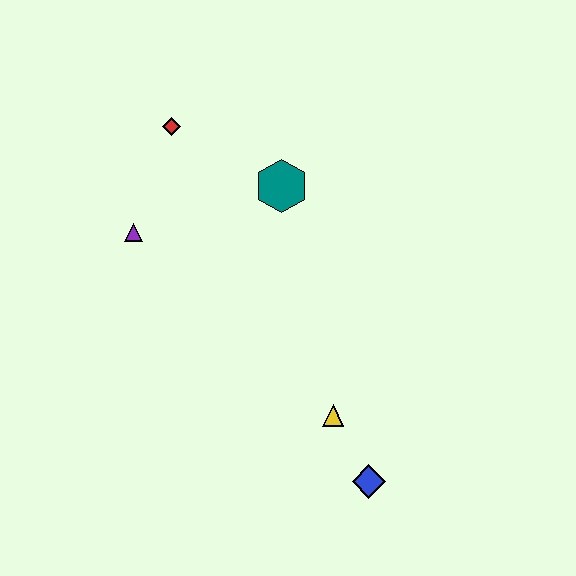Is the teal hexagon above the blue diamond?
Yes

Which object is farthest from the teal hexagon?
The blue diamond is farthest from the teal hexagon.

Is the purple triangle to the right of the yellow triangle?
No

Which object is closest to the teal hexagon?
The red diamond is closest to the teal hexagon.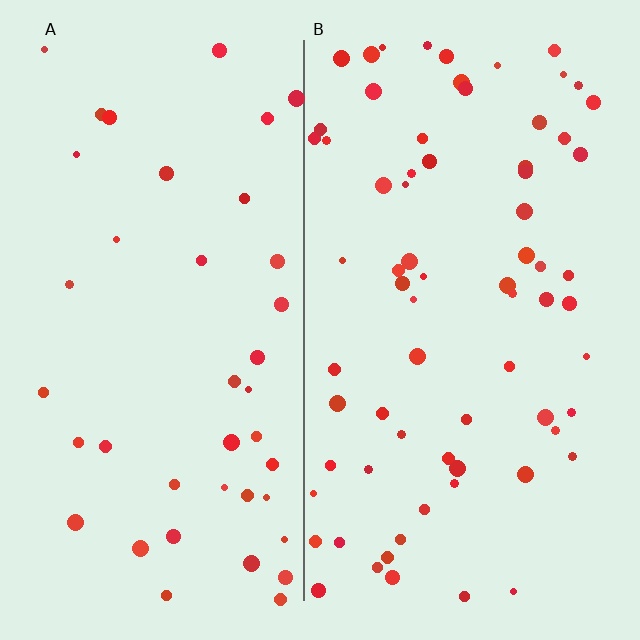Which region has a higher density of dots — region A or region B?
B (the right).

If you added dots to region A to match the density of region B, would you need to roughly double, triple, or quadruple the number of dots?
Approximately double.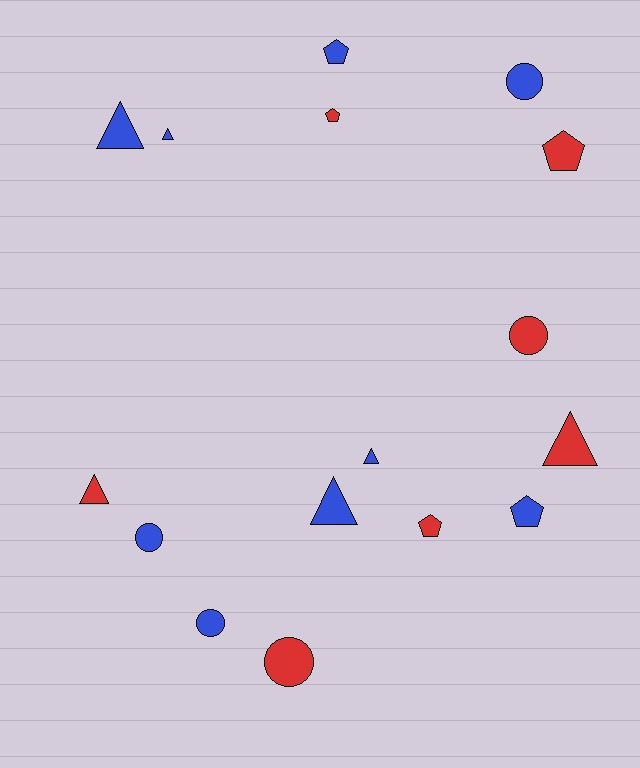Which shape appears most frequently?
Triangle, with 6 objects.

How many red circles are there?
There are 2 red circles.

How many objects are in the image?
There are 16 objects.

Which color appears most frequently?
Blue, with 9 objects.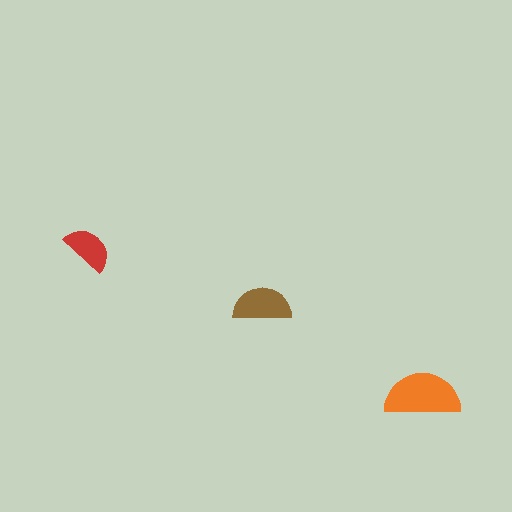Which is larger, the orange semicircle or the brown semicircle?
The orange one.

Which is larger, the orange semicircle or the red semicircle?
The orange one.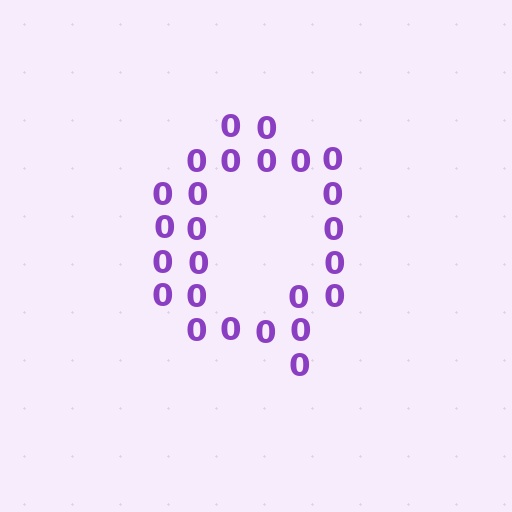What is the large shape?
The large shape is the letter Q.